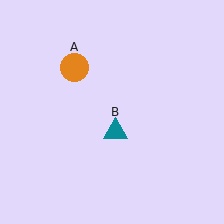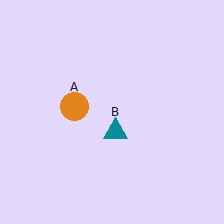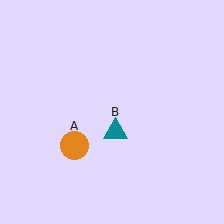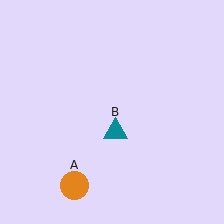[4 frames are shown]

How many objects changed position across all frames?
1 object changed position: orange circle (object A).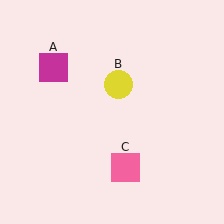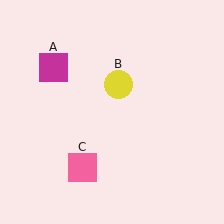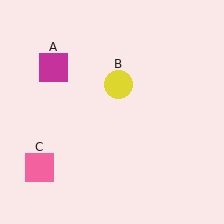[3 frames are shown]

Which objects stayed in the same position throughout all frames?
Magenta square (object A) and yellow circle (object B) remained stationary.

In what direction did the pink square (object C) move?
The pink square (object C) moved left.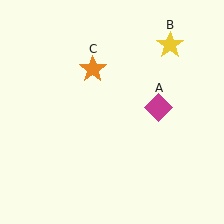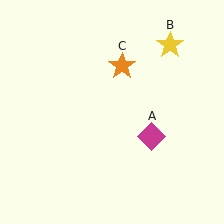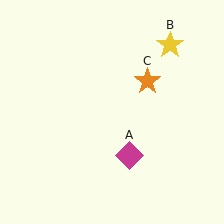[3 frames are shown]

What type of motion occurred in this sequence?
The magenta diamond (object A), orange star (object C) rotated clockwise around the center of the scene.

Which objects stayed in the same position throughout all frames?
Yellow star (object B) remained stationary.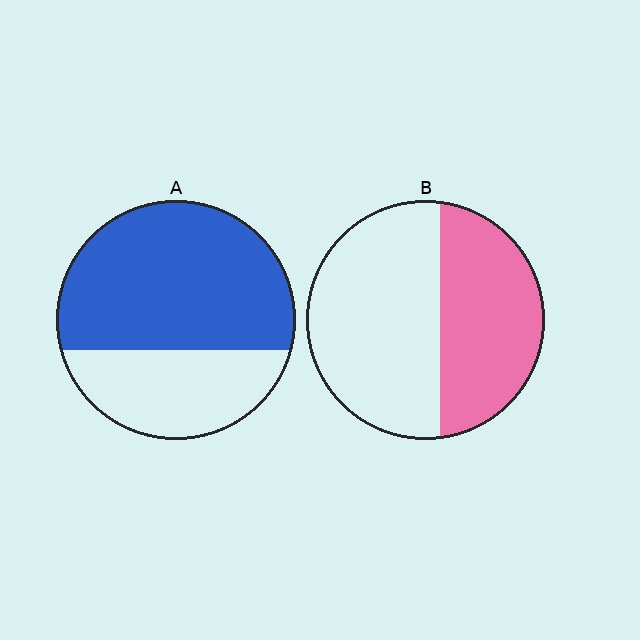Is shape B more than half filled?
No.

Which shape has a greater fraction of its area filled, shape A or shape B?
Shape A.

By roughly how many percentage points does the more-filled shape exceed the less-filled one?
By roughly 25 percentage points (A over B).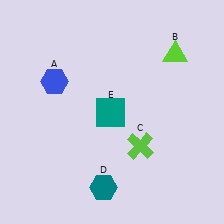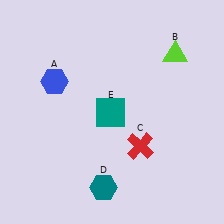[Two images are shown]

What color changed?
The cross (C) changed from lime in Image 1 to red in Image 2.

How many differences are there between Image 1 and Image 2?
There is 1 difference between the two images.